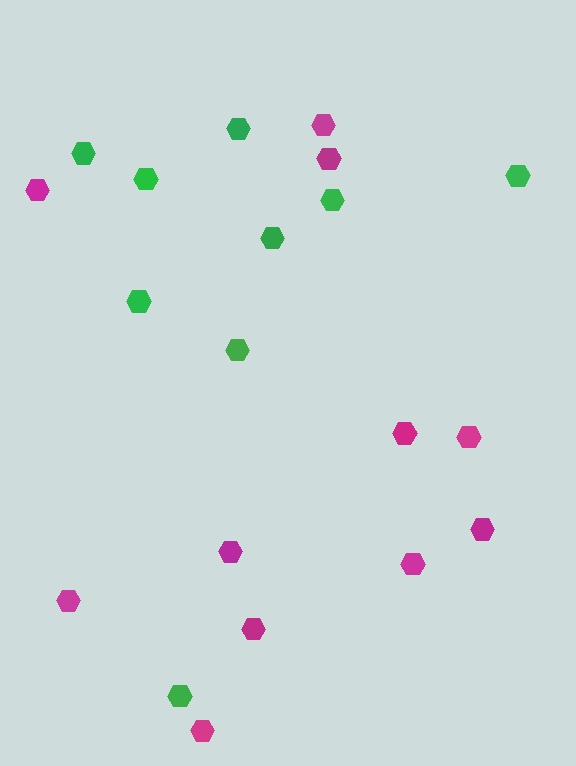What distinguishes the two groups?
There are 2 groups: one group of green hexagons (9) and one group of magenta hexagons (11).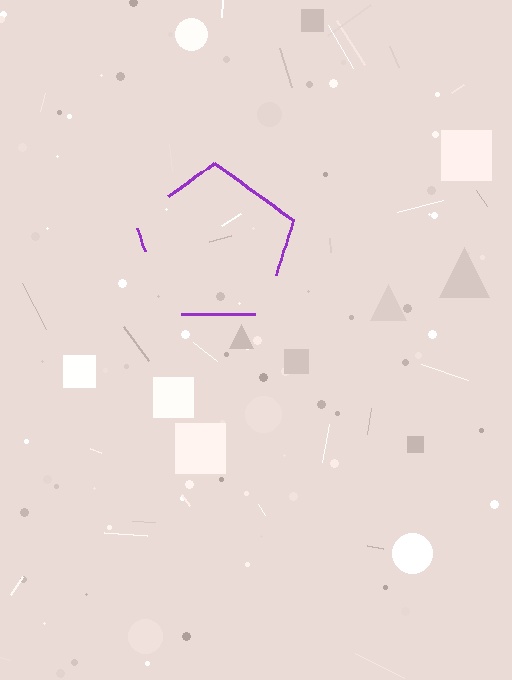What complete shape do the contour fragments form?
The contour fragments form a pentagon.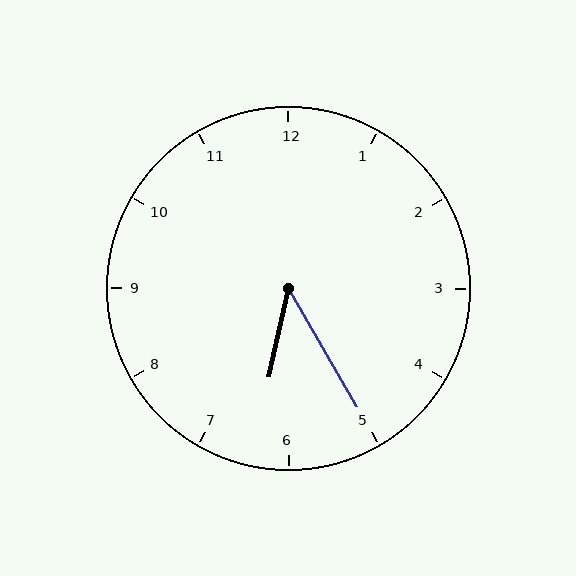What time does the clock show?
6:25.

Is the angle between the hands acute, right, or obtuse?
It is acute.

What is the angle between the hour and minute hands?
Approximately 42 degrees.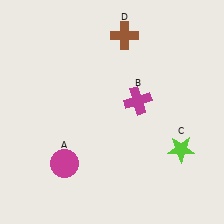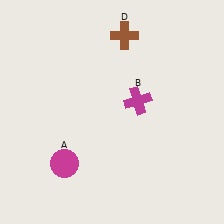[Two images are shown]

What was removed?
The lime star (C) was removed in Image 2.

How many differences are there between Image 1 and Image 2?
There is 1 difference between the two images.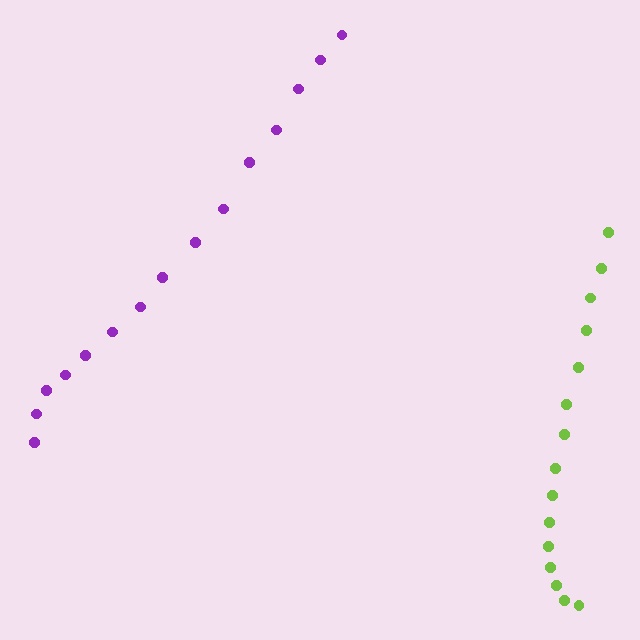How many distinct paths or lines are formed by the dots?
There are 2 distinct paths.